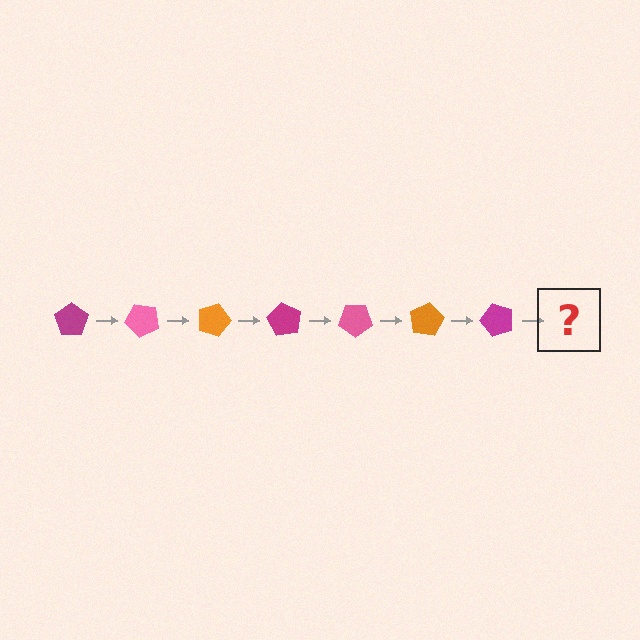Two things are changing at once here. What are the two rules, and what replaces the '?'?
The two rules are that it rotates 45 degrees each step and the color cycles through magenta, pink, and orange. The '?' should be a pink pentagon, rotated 315 degrees from the start.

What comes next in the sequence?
The next element should be a pink pentagon, rotated 315 degrees from the start.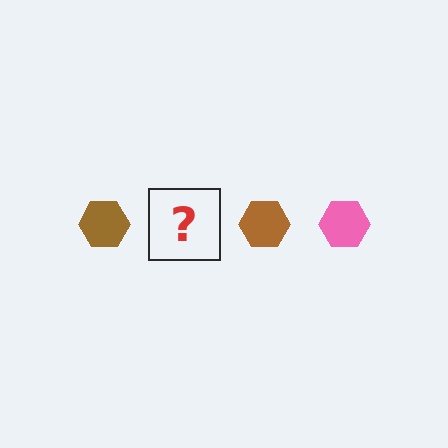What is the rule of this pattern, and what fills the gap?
The rule is that the pattern cycles through brown, pink hexagons. The gap should be filled with a pink hexagon.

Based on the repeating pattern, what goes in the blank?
The blank should be a pink hexagon.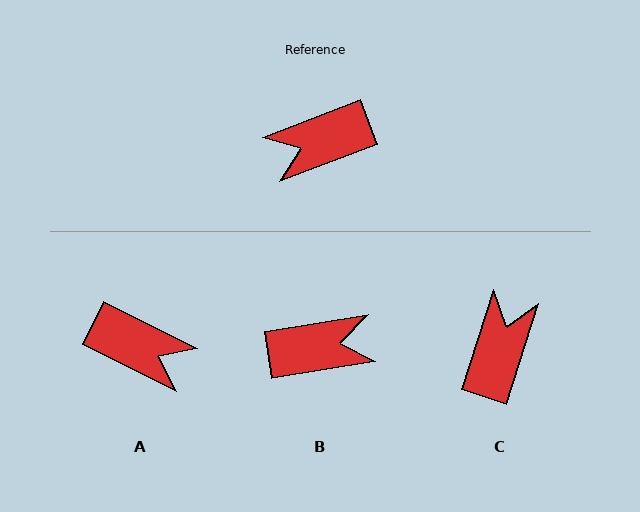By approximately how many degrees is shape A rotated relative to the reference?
Approximately 133 degrees counter-clockwise.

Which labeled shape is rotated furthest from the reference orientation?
B, about 169 degrees away.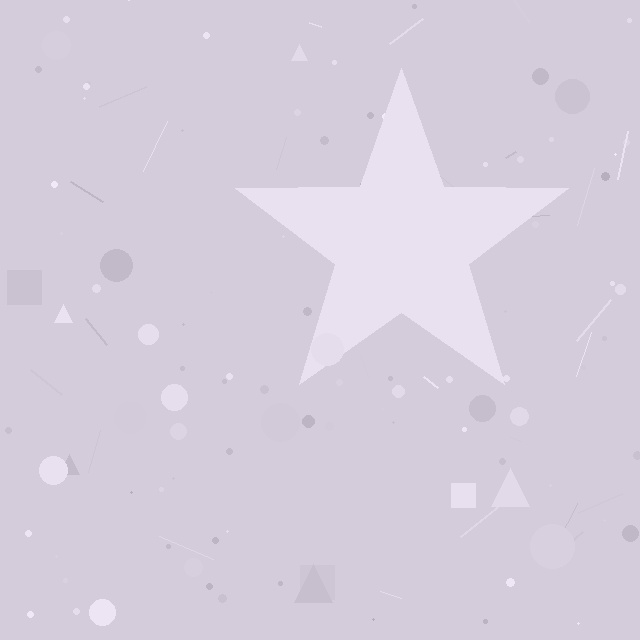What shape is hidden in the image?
A star is hidden in the image.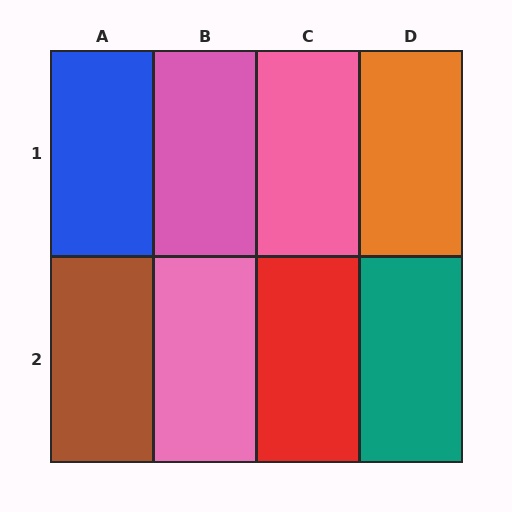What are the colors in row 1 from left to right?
Blue, pink, pink, orange.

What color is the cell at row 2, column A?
Brown.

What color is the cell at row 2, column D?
Teal.